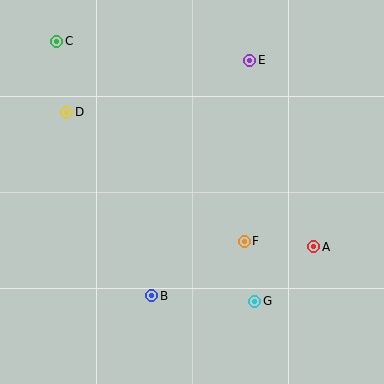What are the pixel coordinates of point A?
Point A is at (314, 247).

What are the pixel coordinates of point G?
Point G is at (255, 301).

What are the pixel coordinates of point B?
Point B is at (152, 296).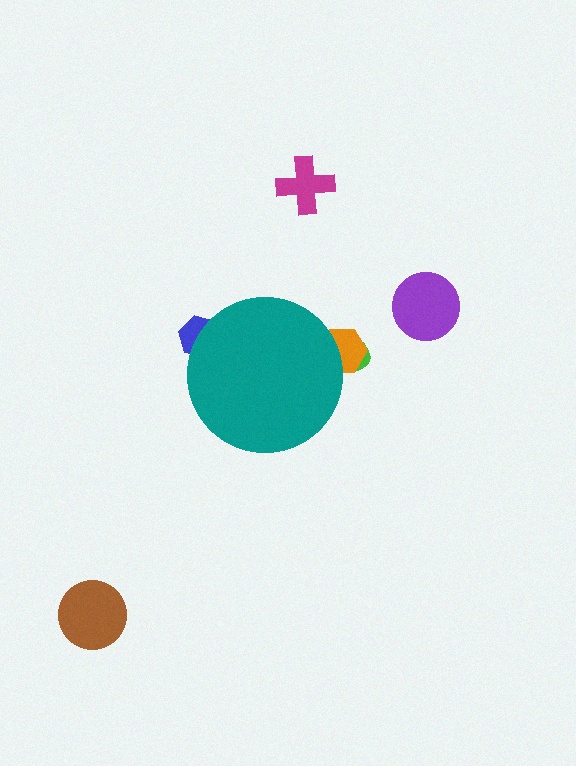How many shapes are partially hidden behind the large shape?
3 shapes are partially hidden.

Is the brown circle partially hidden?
No, the brown circle is fully visible.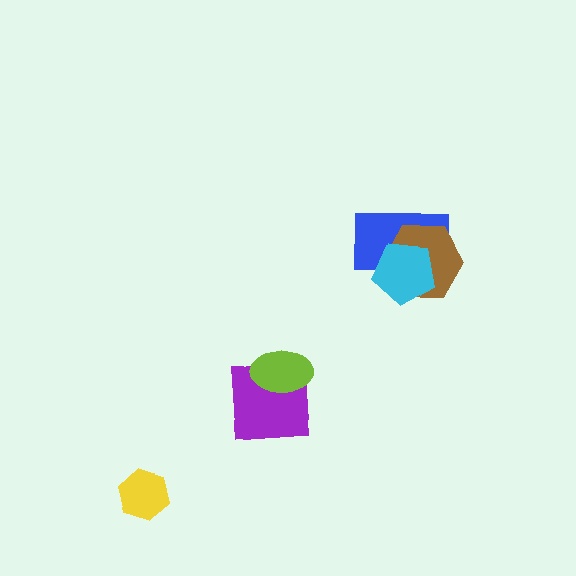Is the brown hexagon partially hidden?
Yes, it is partially covered by another shape.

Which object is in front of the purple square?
The lime ellipse is in front of the purple square.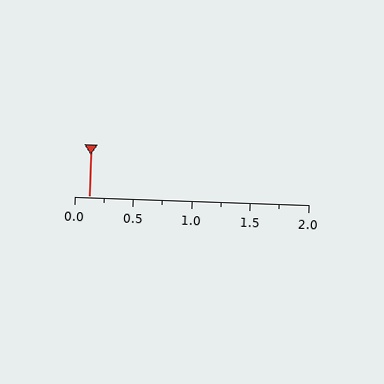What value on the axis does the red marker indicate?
The marker indicates approximately 0.12.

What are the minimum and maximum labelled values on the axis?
The axis runs from 0.0 to 2.0.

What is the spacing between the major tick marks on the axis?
The major ticks are spaced 0.5 apart.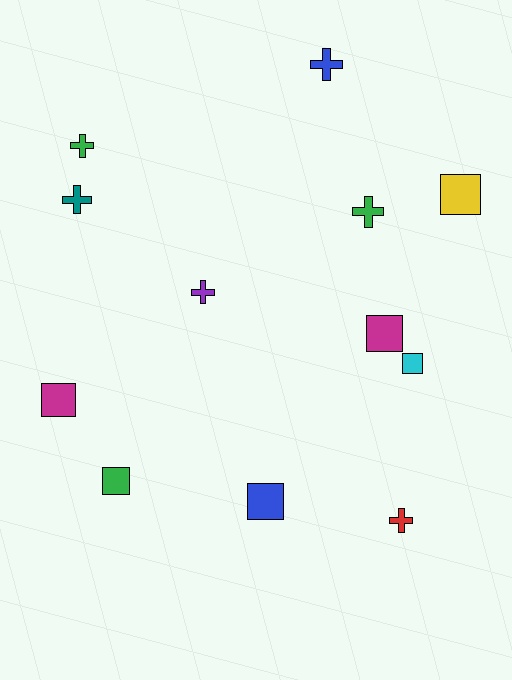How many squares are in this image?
There are 6 squares.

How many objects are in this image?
There are 12 objects.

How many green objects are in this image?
There are 3 green objects.